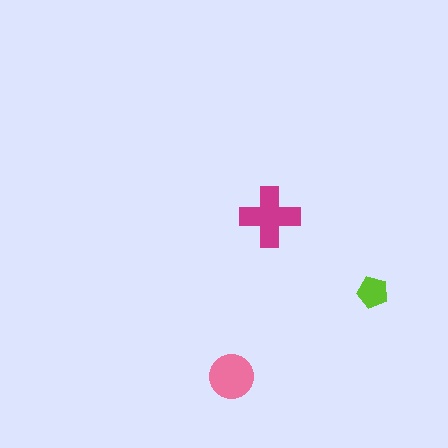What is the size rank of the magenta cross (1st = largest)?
1st.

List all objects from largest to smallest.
The magenta cross, the pink circle, the lime pentagon.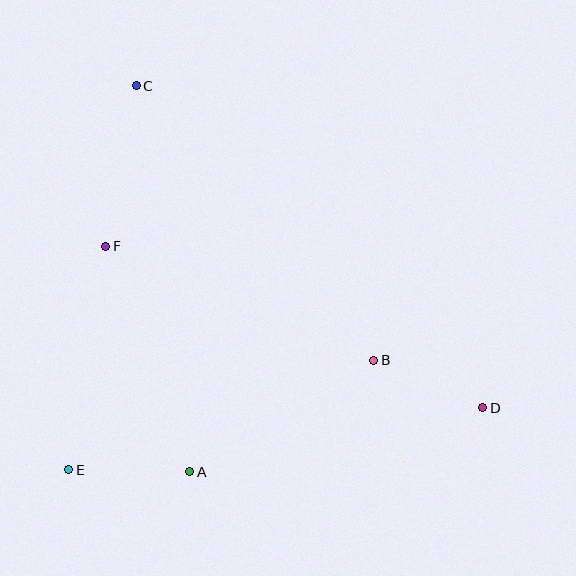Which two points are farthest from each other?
Points C and D are farthest from each other.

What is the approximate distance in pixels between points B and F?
The distance between B and F is approximately 291 pixels.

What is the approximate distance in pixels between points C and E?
The distance between C and E is approximately 390 pixels.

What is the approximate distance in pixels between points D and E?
The distance between D and E is approximately 418 pixels.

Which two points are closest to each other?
Points B and D are closest to each other.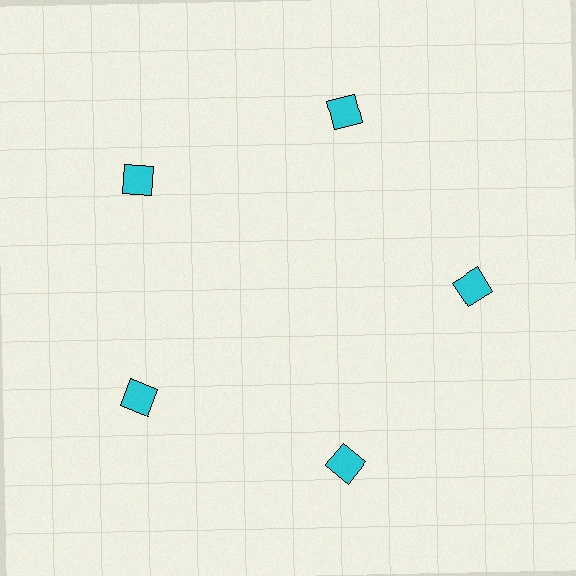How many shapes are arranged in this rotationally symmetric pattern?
There are 5 shapes, arranged in 5 groups of 1.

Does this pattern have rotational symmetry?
Yes, this pattern has 5-fold rotational symmetry. It looks the same after rotating 72 degrees around the center.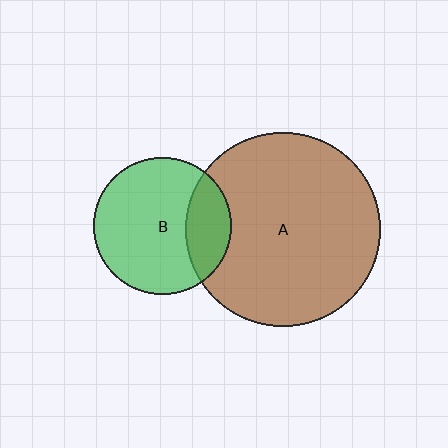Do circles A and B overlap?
Yes.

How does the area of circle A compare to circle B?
Approximately 2.0 times.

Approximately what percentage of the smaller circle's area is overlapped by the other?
Approximately 25%.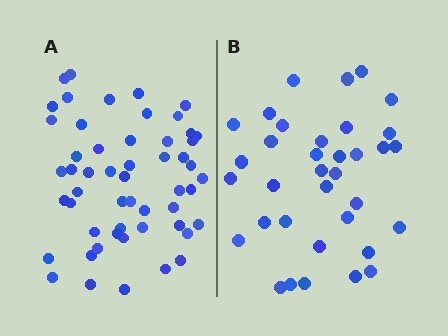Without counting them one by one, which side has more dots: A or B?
Region A (the left region) has more dots.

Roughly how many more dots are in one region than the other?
Region A has approximately 20 more dots than region B.